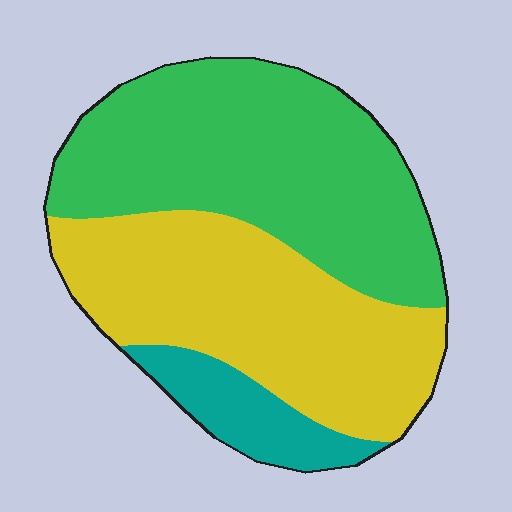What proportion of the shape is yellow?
Yellow takes up between a third and a half of the shape.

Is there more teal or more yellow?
Yellow.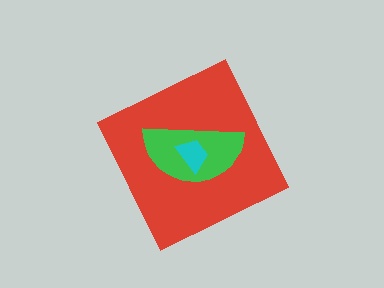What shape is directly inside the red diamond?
The green semicircle.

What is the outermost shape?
The red diamond.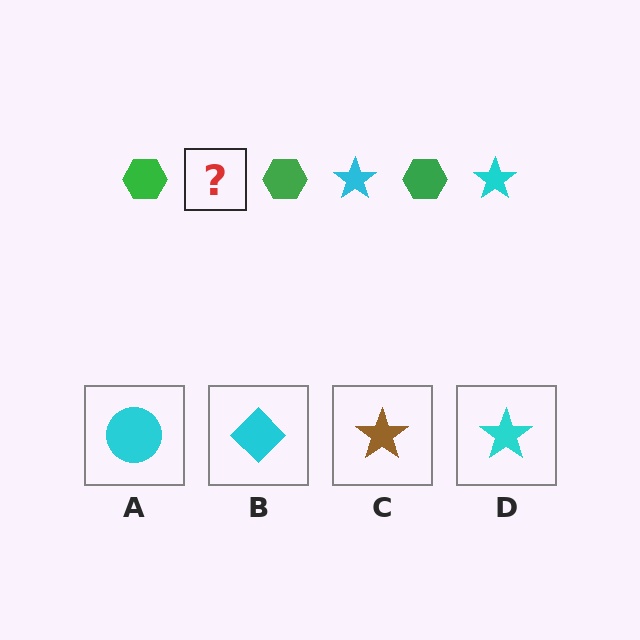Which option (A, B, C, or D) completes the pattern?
D.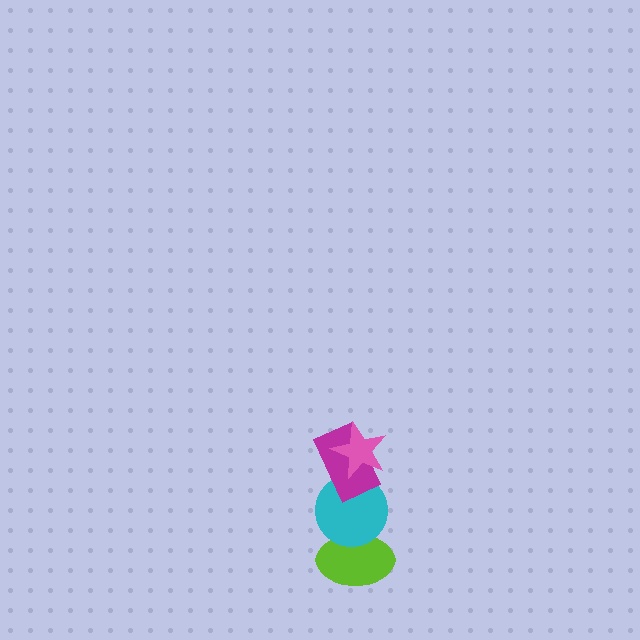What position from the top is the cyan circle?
The cyan circle is 3rd from the top.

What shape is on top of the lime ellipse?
The cyan circle is on top of the lime ellipse.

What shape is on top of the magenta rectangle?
The pink star is on top of the magenta rectangle.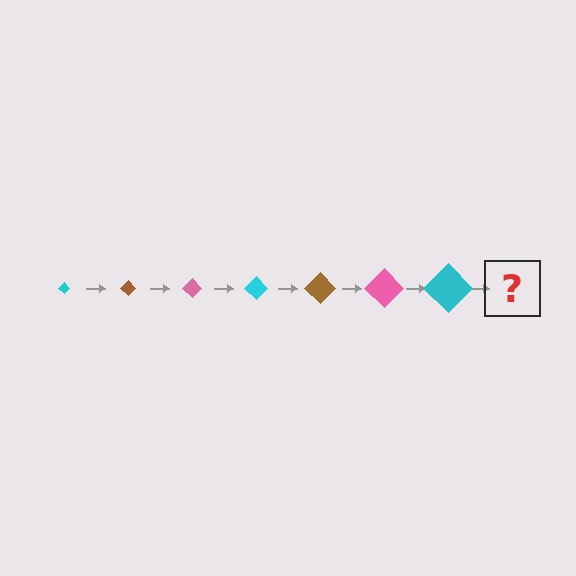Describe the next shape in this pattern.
It should be a brown diamond, larger than the previous one.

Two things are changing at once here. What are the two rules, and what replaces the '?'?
The two rules are that the diamond grows larger each step and the color cycles through cyan, brown, and pink. The '?' should be a brown diamond, larger than the previous one.